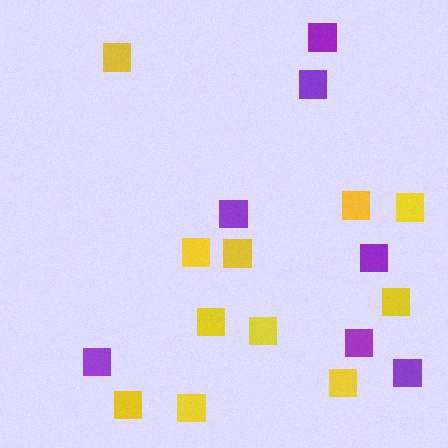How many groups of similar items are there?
There are 2 groups: one group of purple squares (7) and one group of yellow squares (11).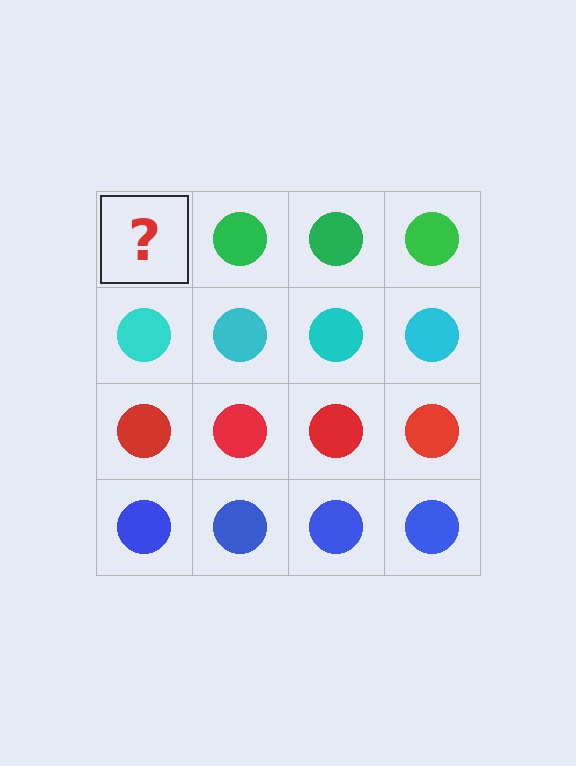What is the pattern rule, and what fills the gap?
The rule is that each row has a consistent color. The gap should be filled with a green circle.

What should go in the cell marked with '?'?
The missing cell should contain a green circle.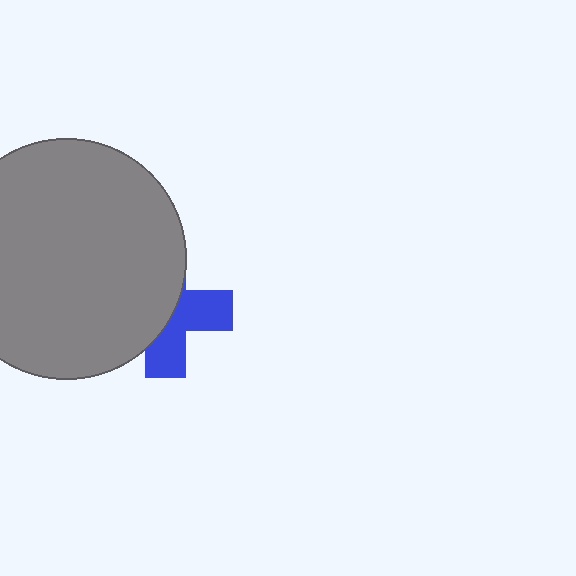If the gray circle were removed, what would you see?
You would see the complete blue cross.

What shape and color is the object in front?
The object in front is a gray circle.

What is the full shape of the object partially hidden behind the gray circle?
The partially hidden object is a blue cross.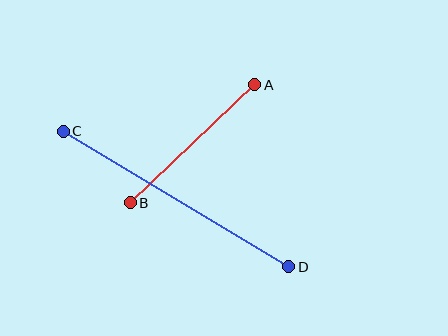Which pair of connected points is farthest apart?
Points C and D are farthest apart.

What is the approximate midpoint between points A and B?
The midpoint is at approximately (192, 144) pixels.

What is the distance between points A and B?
The distance is approximately 171 pixels.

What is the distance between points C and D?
The distance is approximately 263 pixels.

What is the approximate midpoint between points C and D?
The midpoint is at approximately (176, 199) pixels.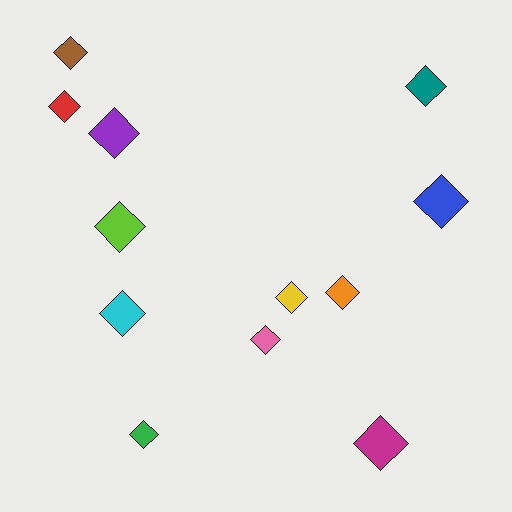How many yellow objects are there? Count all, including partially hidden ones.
There is 1 yellow object.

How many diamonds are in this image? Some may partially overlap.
There are 12 diamonds.